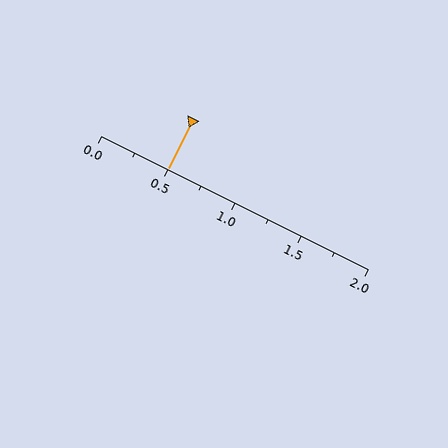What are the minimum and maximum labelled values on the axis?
The axis runs from 0.0 to 2.0.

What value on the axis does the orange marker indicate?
The marker indicates approximately 0.5.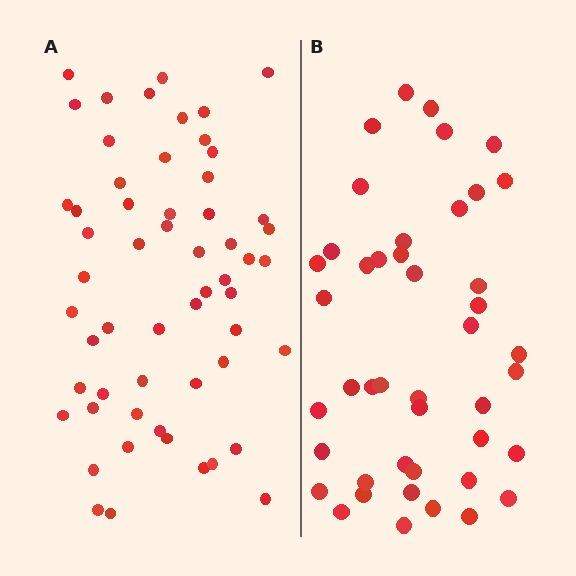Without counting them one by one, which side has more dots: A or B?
Region A (the left region) has more dots.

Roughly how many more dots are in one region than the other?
Region A has approximately 15 more dots than region B.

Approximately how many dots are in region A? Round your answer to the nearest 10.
About 60 dots. (The exact count is 57, which rounds to 60.)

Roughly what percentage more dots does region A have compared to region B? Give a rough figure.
About 30% more.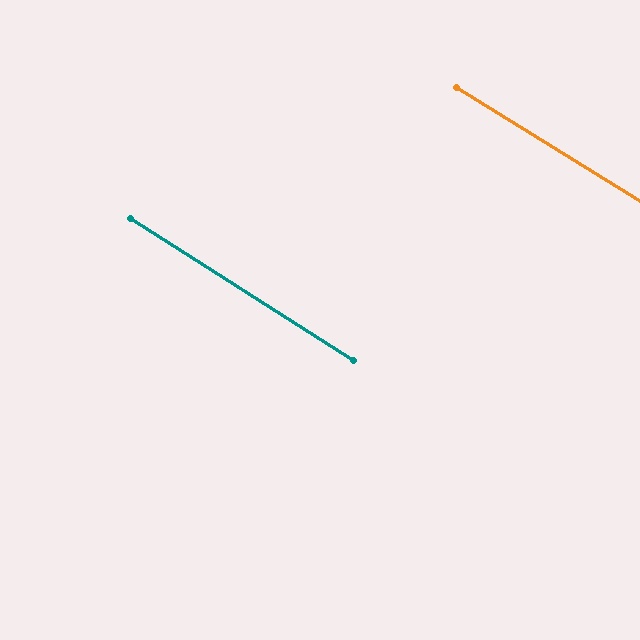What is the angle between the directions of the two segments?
Approximately 1 degree.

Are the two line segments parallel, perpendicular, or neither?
Parallel — their directions differ by only 0.8°.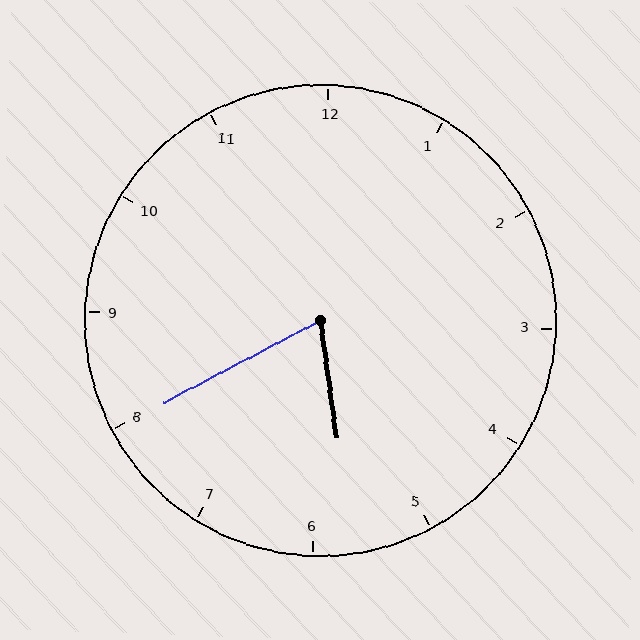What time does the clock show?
5:40.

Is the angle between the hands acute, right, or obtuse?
It is acute.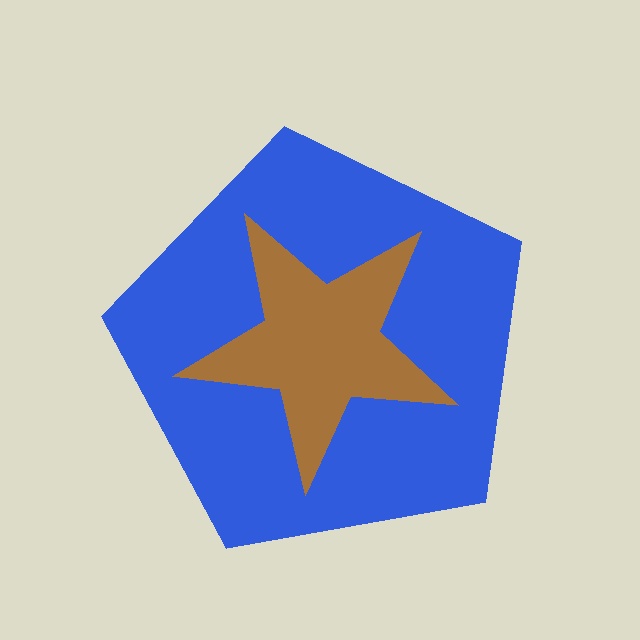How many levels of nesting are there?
2.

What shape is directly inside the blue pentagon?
The brown star.